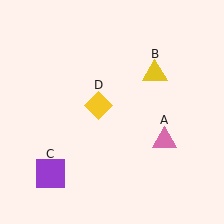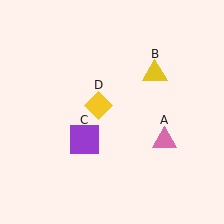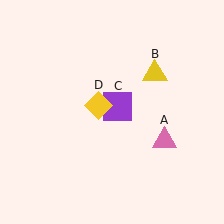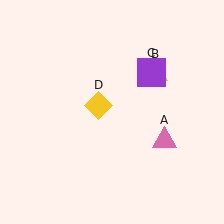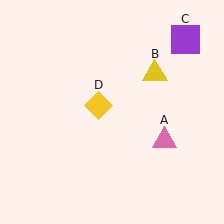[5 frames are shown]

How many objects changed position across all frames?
1 object changed position: purple square (object C).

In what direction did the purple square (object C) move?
The purple square (object C) moved up and to the right.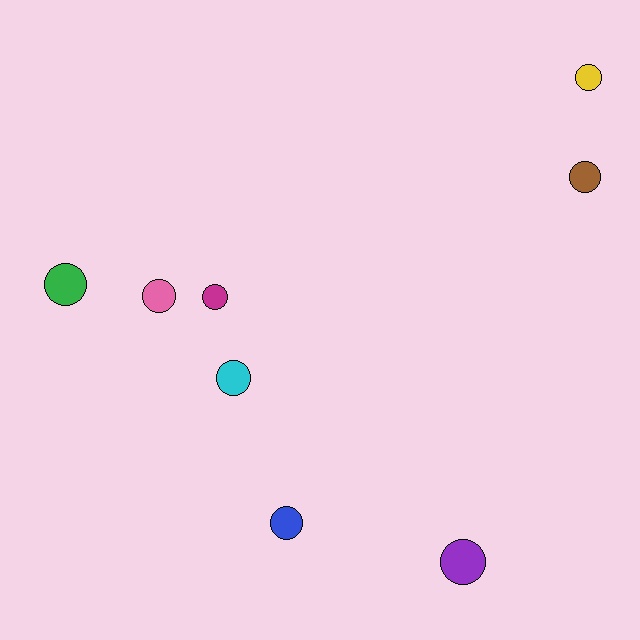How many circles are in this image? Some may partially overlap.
There are 8 circles.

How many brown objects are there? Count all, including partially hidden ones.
There is 1 brown object.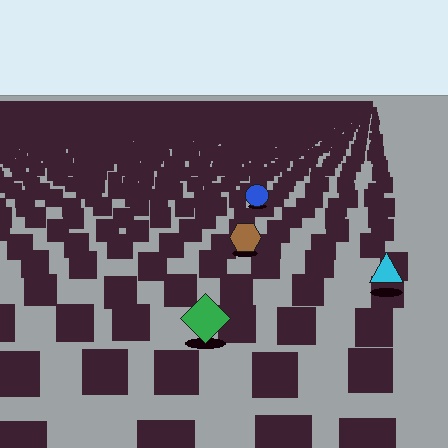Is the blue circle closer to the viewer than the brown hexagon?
No. The brown hexagon is closer — you can tell from the texture gradient: the ground texture is coarser near it.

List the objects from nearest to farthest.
From nearest to farthest: the green diamond, the cyan triangle, the brown hexagon, the blue circle.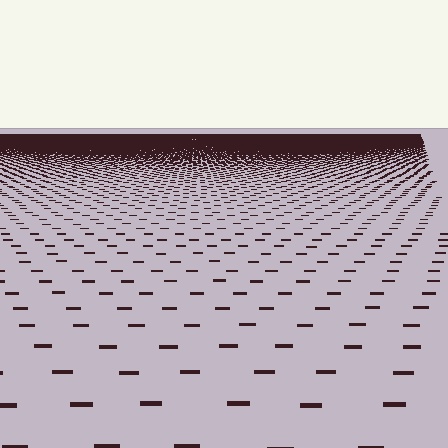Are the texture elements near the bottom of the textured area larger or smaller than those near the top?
Larger. Near the bottom, elements are closer to the viewer and appear at a bigger on-screen size.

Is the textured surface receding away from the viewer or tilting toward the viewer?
The surface is receding away from the viewer. Texture elements get smaller and denser toward the top.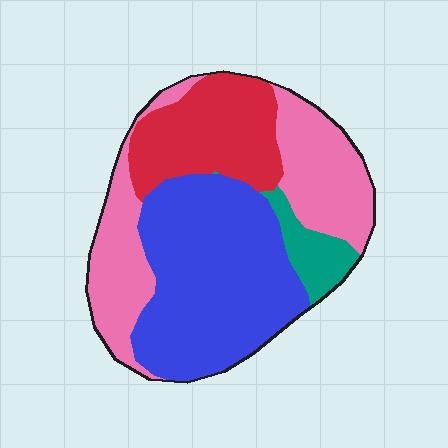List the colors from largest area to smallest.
From largest to smallest: blue, pink, red, teal.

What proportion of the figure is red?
Red covers about 20% of the figure.